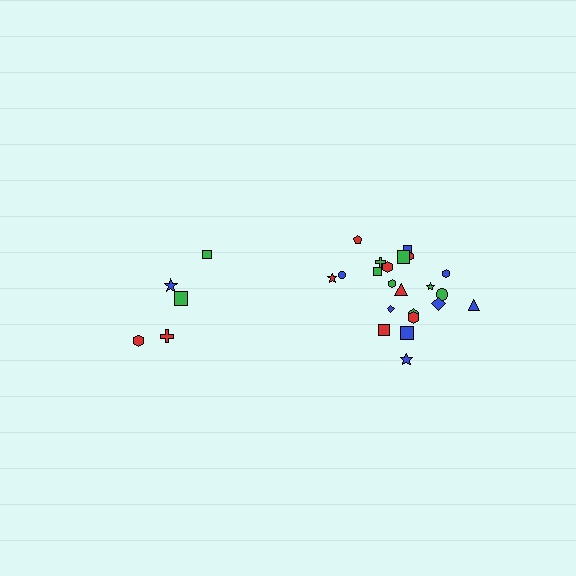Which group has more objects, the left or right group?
The right group.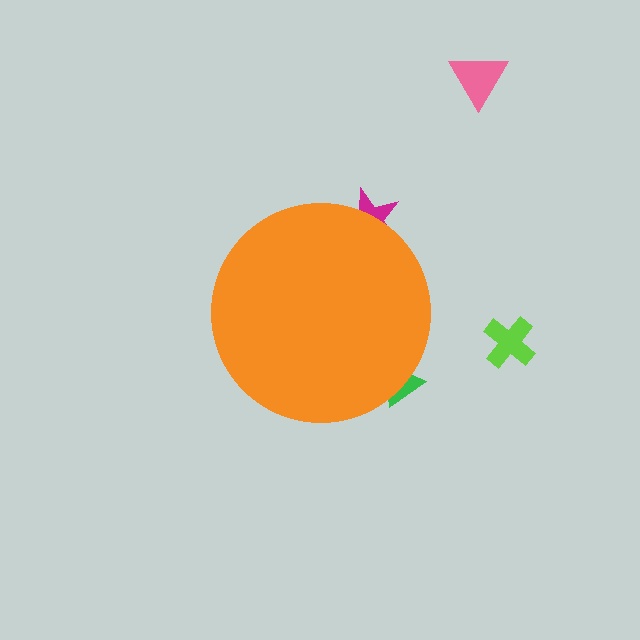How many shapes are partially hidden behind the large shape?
2 shapes are partially hidden.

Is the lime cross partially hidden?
No, the lime cross is fully visible.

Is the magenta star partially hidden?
Yes, the magenta star is partially hidden behind the orange circle.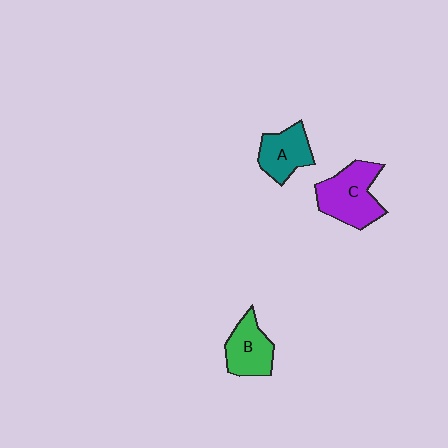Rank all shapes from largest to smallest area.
From largest to smallest: C (purple), B (green), A (teal).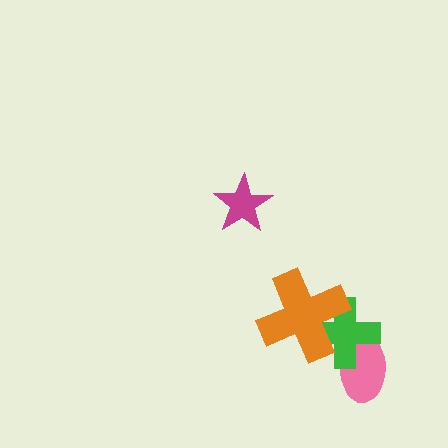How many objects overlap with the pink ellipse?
1 object overlaps with the pink ellipse.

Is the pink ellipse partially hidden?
Yes, it is partially covered by another shape.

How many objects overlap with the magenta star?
0 objects overlap with the magenta star.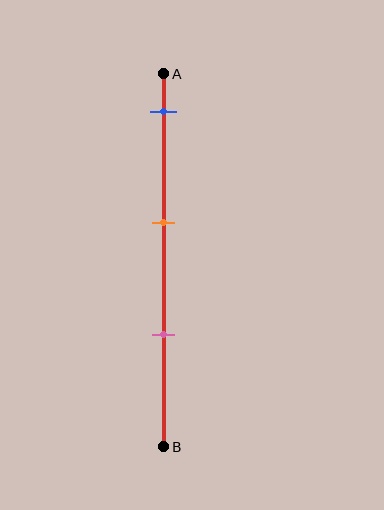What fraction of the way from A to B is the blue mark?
The blue mark is approximately 10% (0.1) of the way from A to B.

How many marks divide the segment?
There are 3 marks dividing the segment.